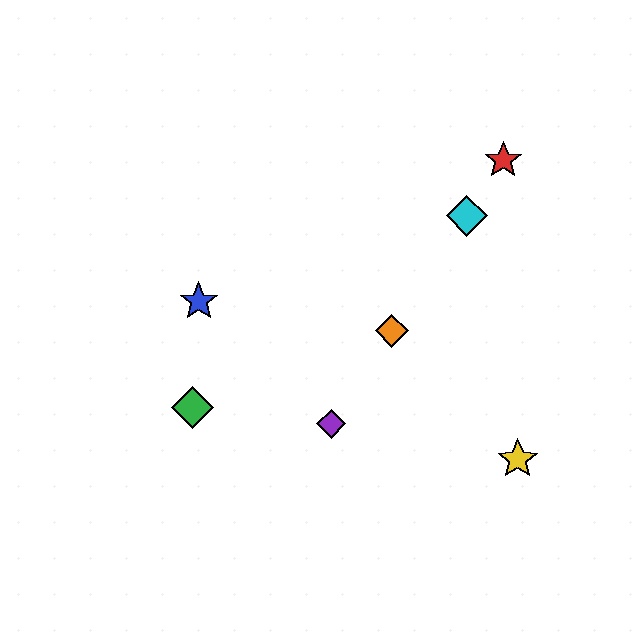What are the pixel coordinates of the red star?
The red star is at (503, 160).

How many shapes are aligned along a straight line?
4 shapes (the red star, the purple diamond, the orange diamond, the cyan diamond) are aligned along a straight line.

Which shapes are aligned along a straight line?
The red star, the purple diamond, the orange diamond, the cyan diamond are aligned along a straight line.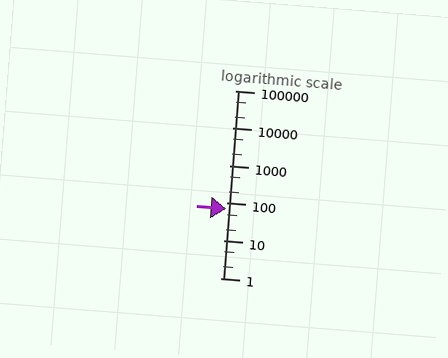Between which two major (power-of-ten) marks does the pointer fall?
The pointer is between 10 and 100.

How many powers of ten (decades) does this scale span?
The scale spans 5 decades, from 1 to 100000.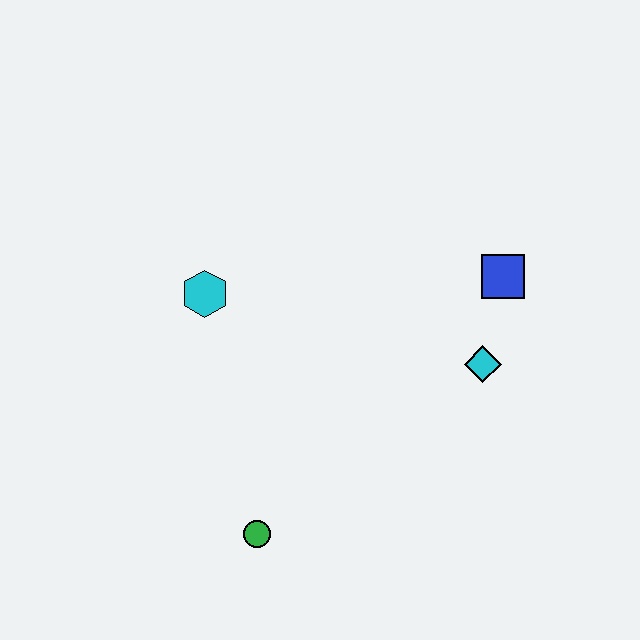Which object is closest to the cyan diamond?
The blue square is closest to the cyan diamond.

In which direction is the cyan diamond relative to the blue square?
The cyan diamond is below the blue square.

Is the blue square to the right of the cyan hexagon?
Yes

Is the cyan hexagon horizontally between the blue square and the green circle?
No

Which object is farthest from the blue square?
The green circle is farthest from the blue square.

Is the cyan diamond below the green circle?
No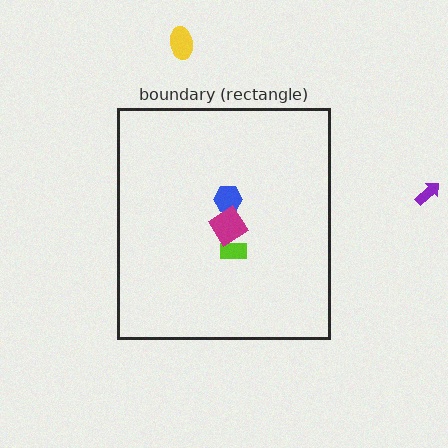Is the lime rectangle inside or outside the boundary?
Inside.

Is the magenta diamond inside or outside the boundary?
Inside.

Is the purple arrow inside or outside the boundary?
Outside.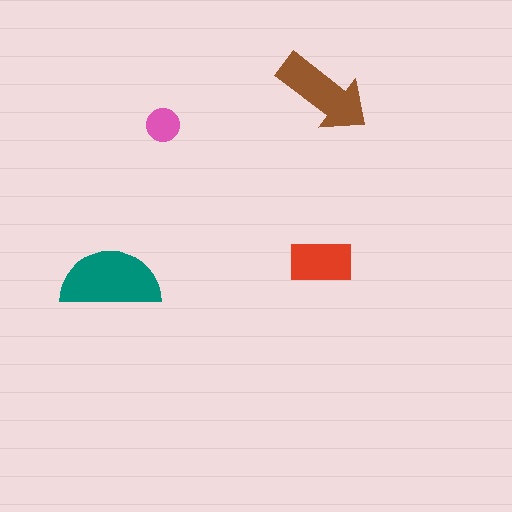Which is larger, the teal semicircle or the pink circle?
The teal semicircle.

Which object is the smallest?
The pink circle.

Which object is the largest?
The teal semicircle.